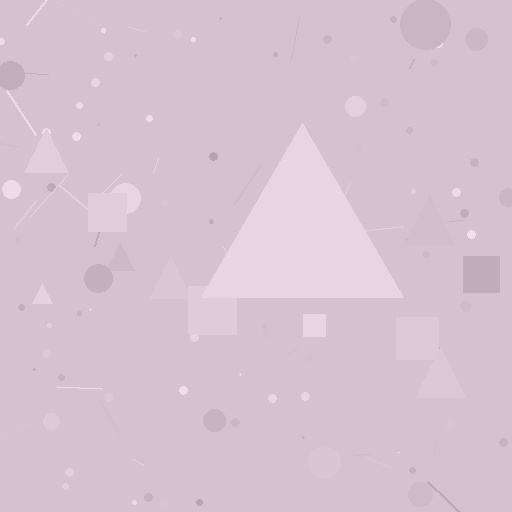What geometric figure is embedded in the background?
A triangle is embedded in the background.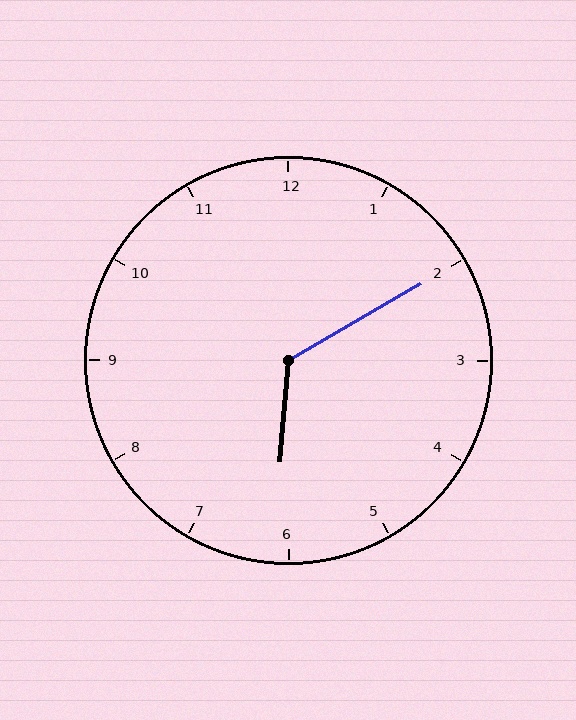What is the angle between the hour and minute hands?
Approximately 125 degrees.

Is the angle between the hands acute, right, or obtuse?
It is obtuse.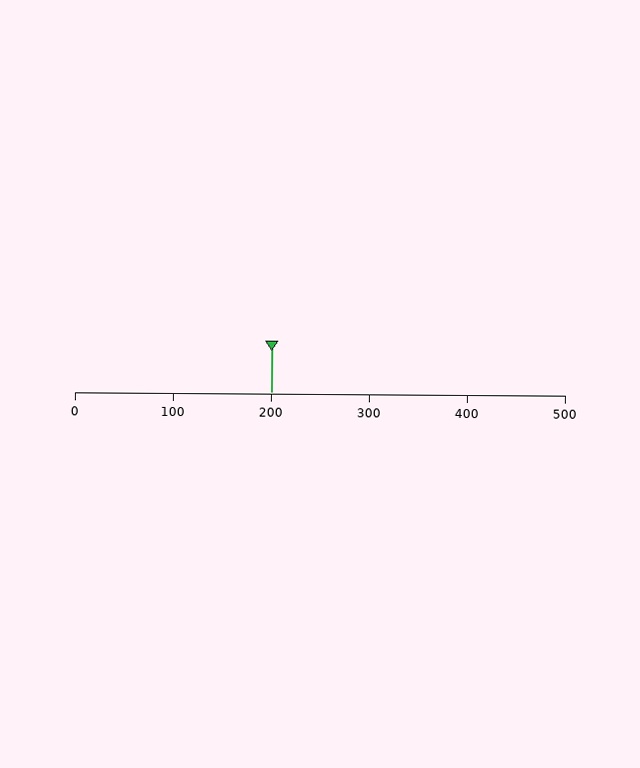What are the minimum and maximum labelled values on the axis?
The axis runs from 0 to 500.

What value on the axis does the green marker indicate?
The marker indicates approximately 200.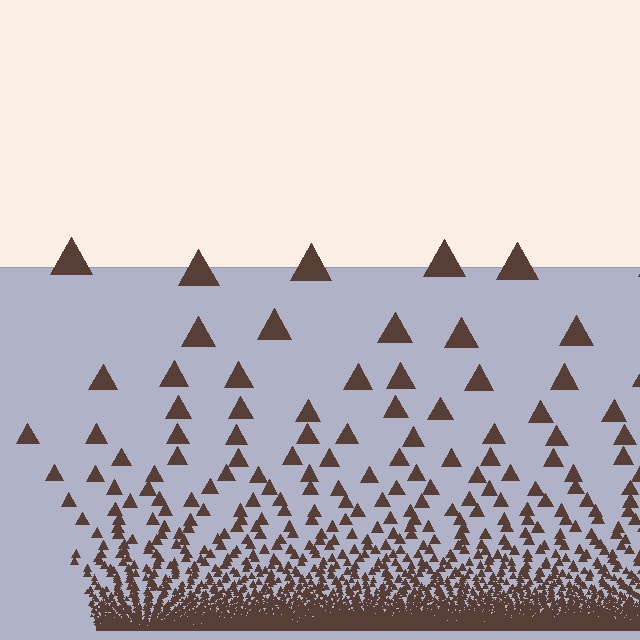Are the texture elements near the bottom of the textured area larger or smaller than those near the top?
Smaller. The gradient is inverted — elements near the bottom are smaller and denser.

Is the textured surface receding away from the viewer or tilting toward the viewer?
The surface appears to tilt toward the viewer. Texture elements get larger and sparser toward the top.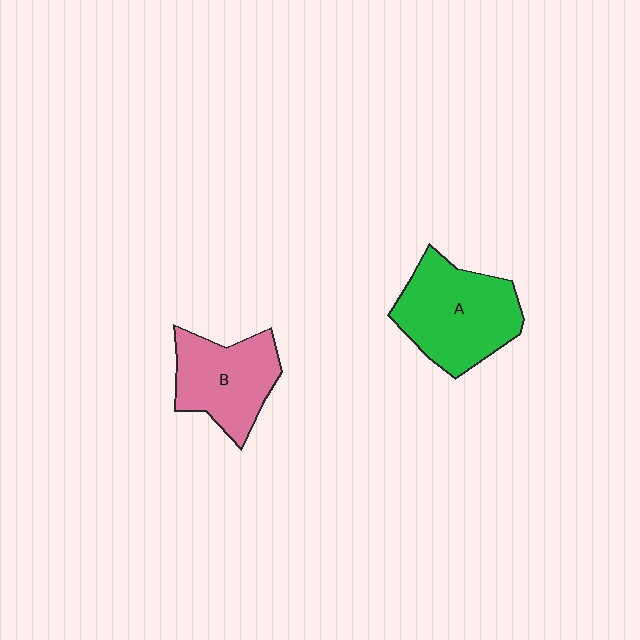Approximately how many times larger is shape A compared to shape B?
Approximately 1.3 times.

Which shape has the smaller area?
Shape B (pink).